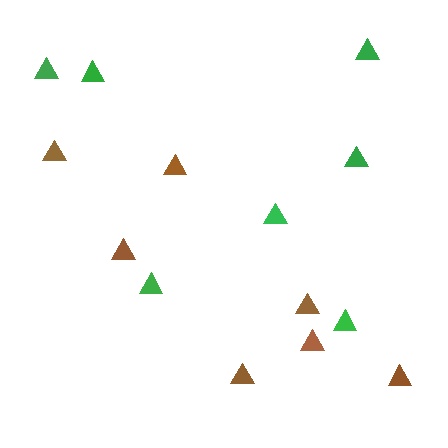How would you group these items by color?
There are 2 groups: one group of green triangles (7) and one group of brown triangles (7).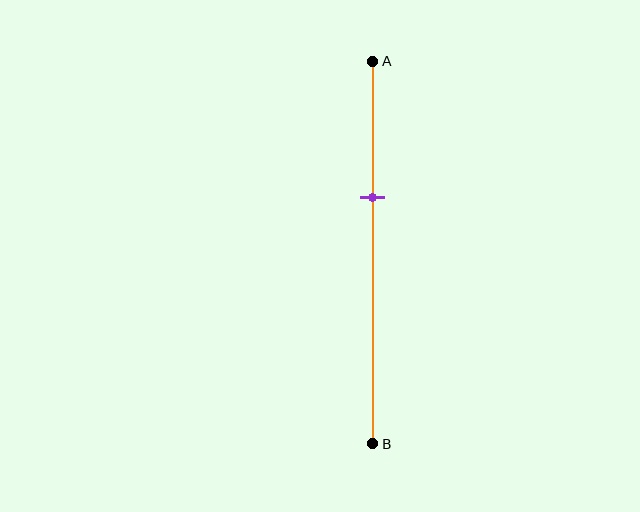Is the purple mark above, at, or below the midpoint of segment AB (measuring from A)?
The purple mark is above the midpoint of segment AB.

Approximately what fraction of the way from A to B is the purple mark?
The purple mark is approximately 35% of the way from A to B.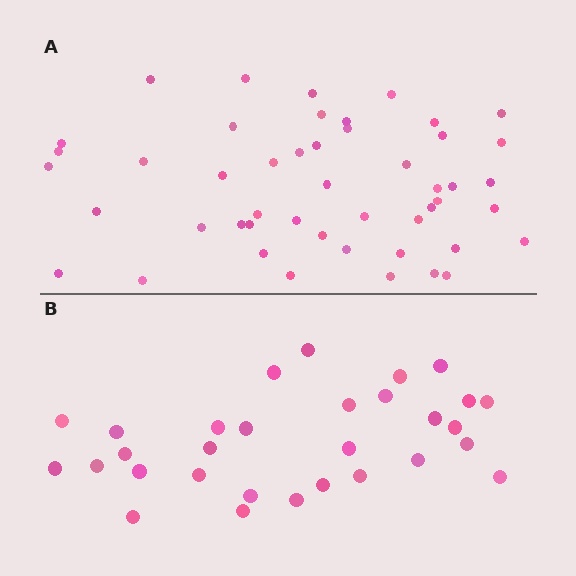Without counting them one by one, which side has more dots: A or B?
Region A (the top region) has more dots.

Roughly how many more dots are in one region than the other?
Region A has approximately 20 more dots than region B.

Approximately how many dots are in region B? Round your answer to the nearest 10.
About 30 dots.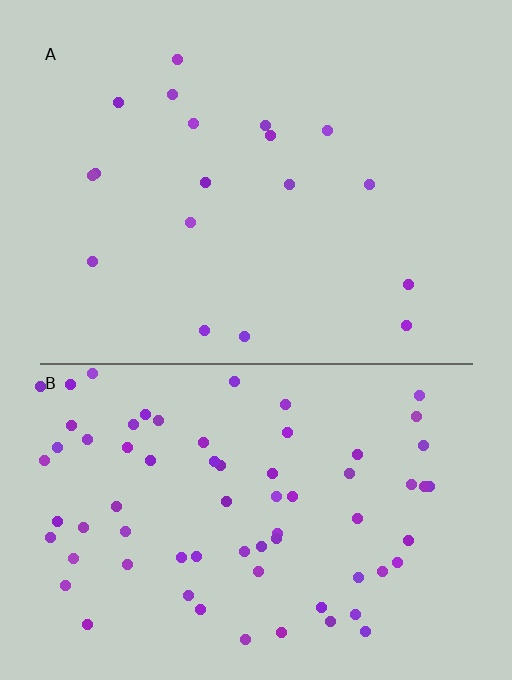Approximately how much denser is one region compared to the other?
Approximately 3.9× — region B over region A.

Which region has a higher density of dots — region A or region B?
B (the bottom).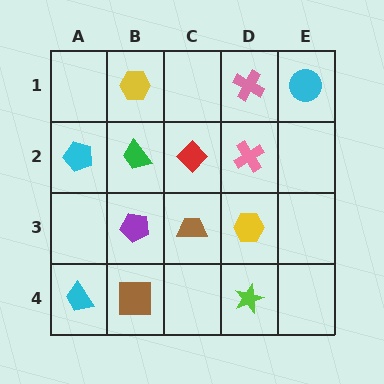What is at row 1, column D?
A pink cross.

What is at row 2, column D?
A pink cross.